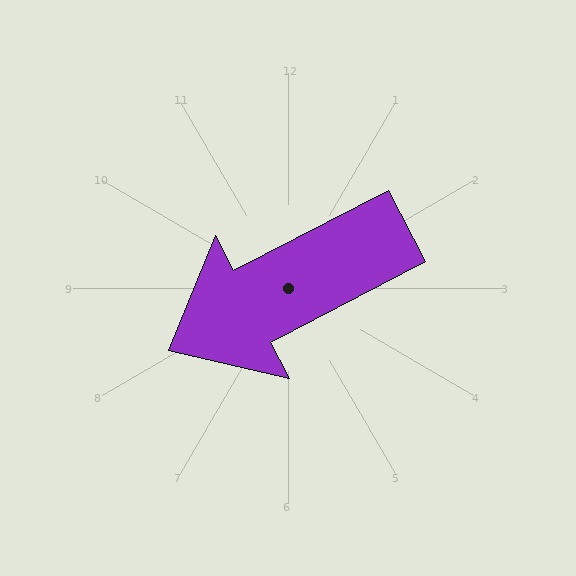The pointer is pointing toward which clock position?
Roughly 8 o'clock.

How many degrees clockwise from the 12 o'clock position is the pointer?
Approximately 242 degrees.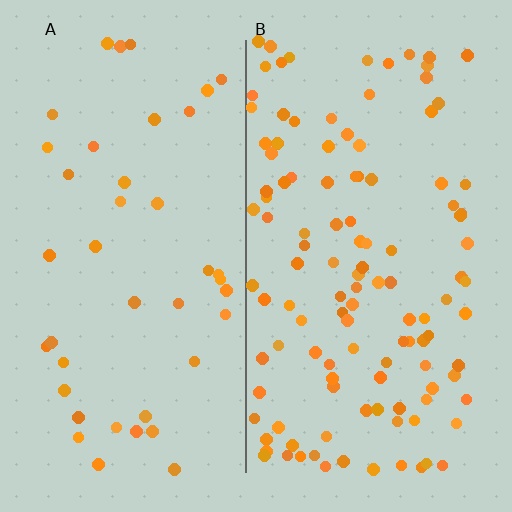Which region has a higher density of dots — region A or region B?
B (the right).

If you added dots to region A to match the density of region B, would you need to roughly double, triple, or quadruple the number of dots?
Approximately triple.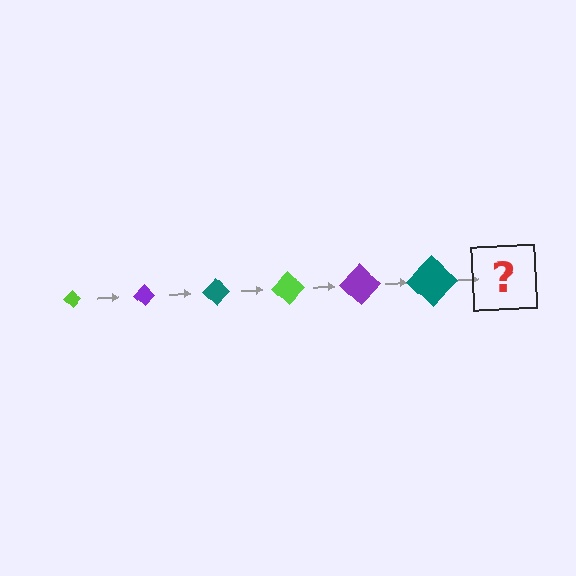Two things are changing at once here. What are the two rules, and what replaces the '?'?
The two rules are that the diamond grows larger each step and the color cycles through lime, purple, and teal. The '?' should be a lime diamond, larger than the previous one.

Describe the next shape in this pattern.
It should be a lime diamond, larger than the previous one.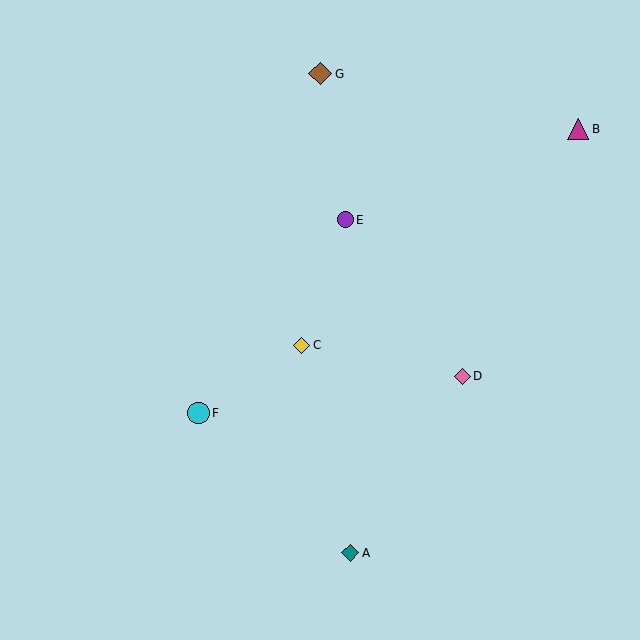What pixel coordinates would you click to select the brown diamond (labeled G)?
Click at (320, 74) to select the brown diamond G.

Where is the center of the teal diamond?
The center of the teal diamond is at (350, 553).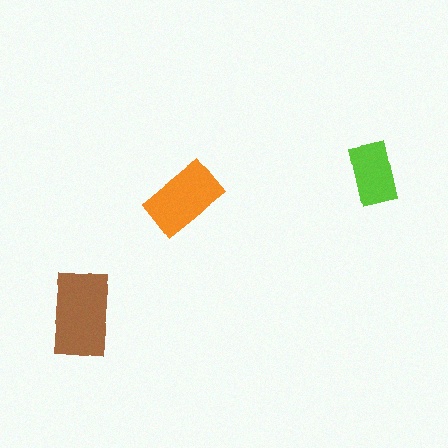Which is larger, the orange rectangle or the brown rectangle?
The brown one.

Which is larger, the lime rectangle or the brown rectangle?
The brown one.